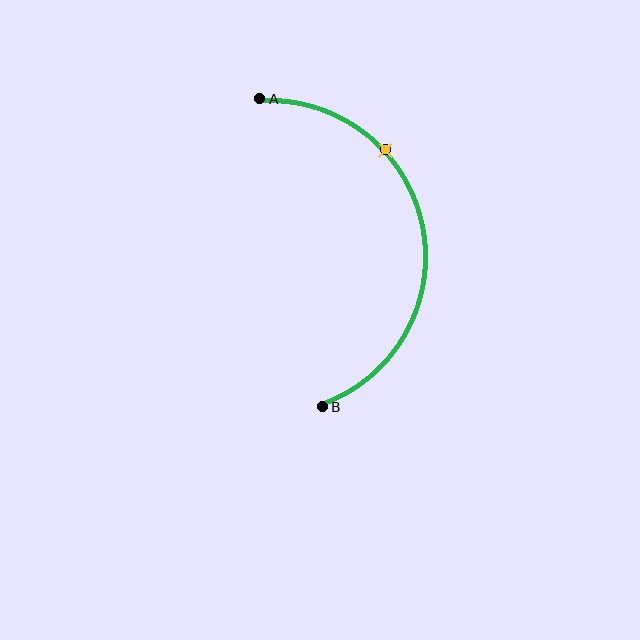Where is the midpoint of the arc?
The arc midpoint is the point on the curve farthest from the straight line joining A and B. It sits to the right of that line.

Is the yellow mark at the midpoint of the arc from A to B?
No. The yellow mark lies on the arc but is closer to endpoint A. The arc midpoint would be at the point on the curve equidistant along the arc from both A and B.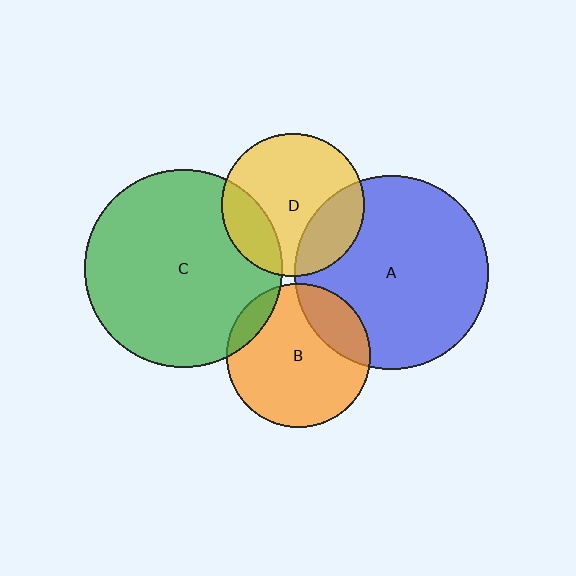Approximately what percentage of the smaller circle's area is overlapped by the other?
Approximately 10%.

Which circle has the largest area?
Circle C (green).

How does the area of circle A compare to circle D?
Approximately 1.8 times.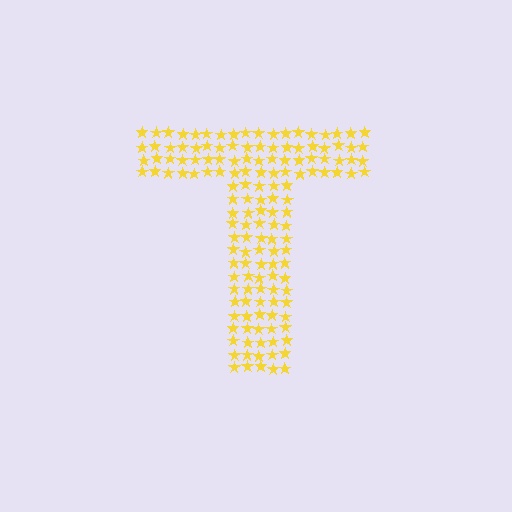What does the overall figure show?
The overall figure shows the letter T.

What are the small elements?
The small elements are stars.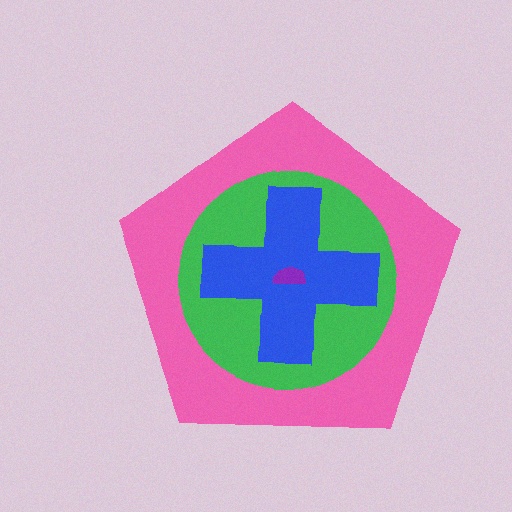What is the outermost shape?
The pink pentagon.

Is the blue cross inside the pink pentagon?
Yes.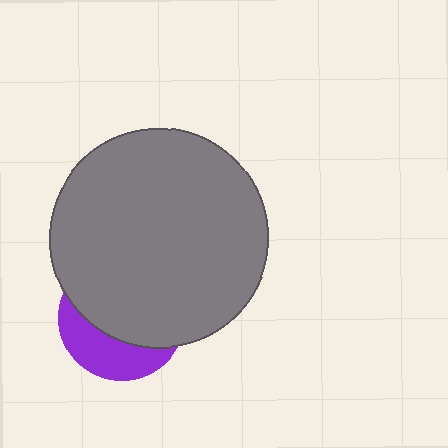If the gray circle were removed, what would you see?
You would see the complete purple circle.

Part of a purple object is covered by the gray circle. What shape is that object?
It is a circle.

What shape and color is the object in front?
The object in front is a gray circle.